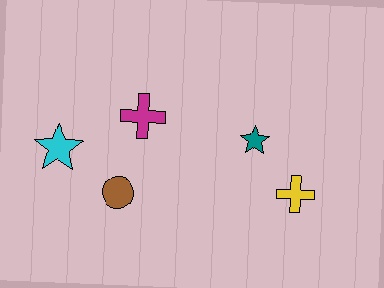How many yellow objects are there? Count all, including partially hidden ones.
There is 1 yellow object.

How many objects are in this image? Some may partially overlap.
There are 5 objects.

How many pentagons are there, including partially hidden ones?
There are no pentagons.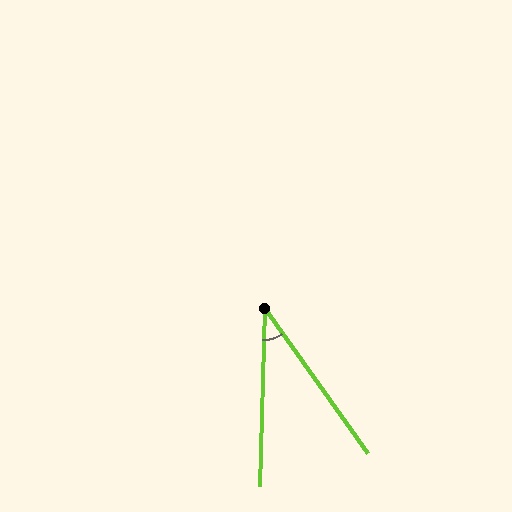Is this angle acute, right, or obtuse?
It is acute.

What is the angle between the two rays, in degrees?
Approximately 37 degrees.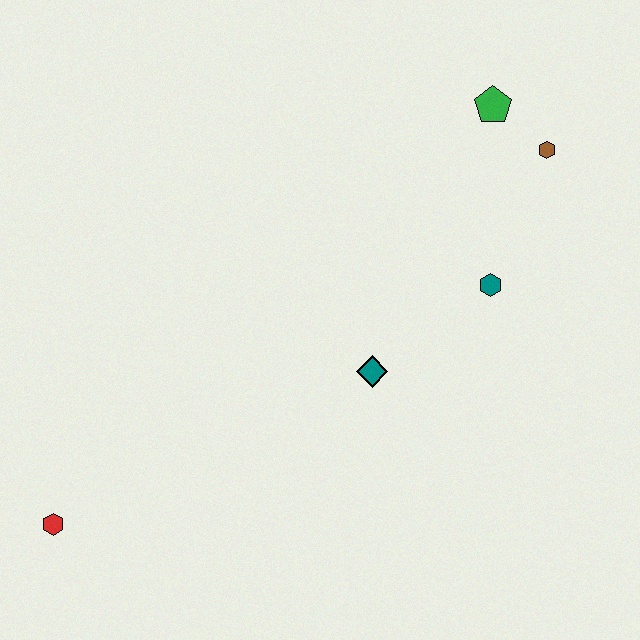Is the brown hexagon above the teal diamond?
Yes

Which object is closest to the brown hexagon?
The green pentagon is closest to the brown hexagon.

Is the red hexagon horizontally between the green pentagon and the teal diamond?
No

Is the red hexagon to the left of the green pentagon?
Yes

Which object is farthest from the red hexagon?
The brown hexagon is farthest from the red hexagon.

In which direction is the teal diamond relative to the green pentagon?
The teal diamond is below the green pentagon.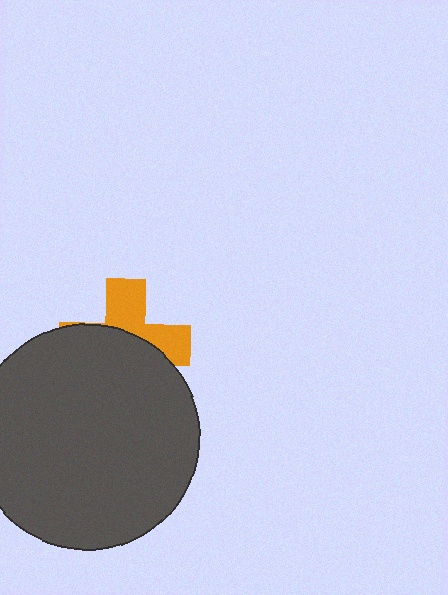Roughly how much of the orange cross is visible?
A small part of it is visible (roughly 40%).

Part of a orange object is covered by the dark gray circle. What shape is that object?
It is a cross.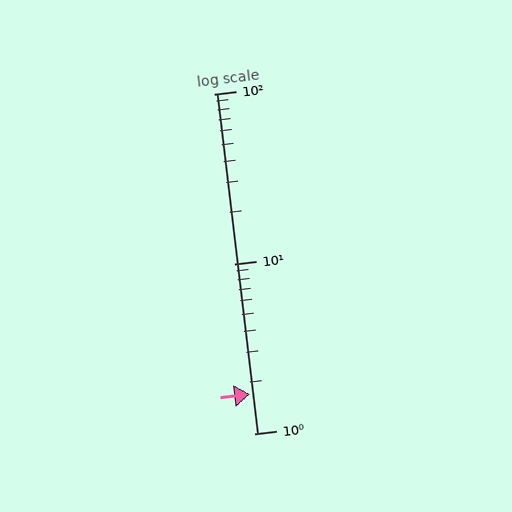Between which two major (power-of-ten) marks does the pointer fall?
The pointer is between 1 and 10.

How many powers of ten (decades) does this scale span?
The scale spans 2 decades, from 1 to 100.